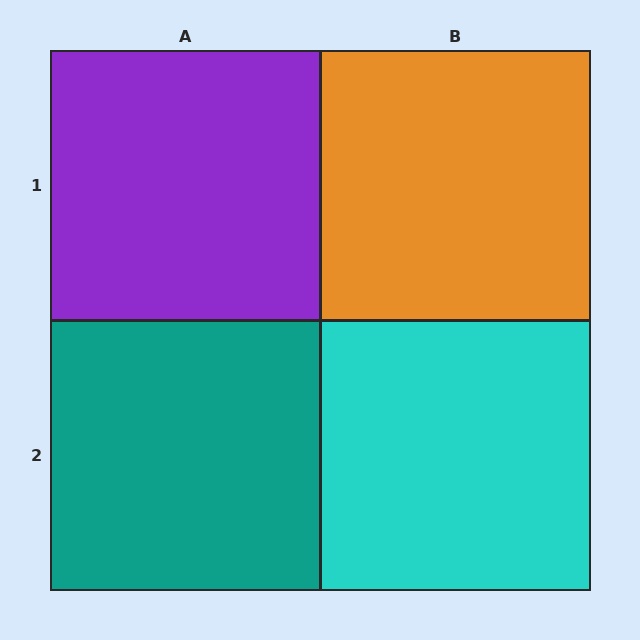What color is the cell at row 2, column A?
Teal.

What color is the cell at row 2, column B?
Cyan.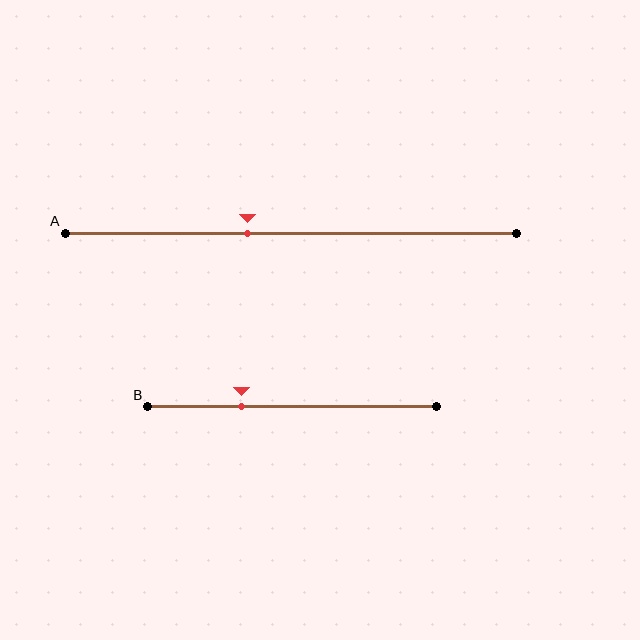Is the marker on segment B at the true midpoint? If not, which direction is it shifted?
No, the marker on segment B is shifted to the left by about 17% of the segment length.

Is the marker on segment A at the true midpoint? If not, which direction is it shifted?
No, the marker on segment A is shifted to the left by about 10% of the segment length.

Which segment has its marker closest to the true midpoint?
Segment A has its marker closest to the true midpoint.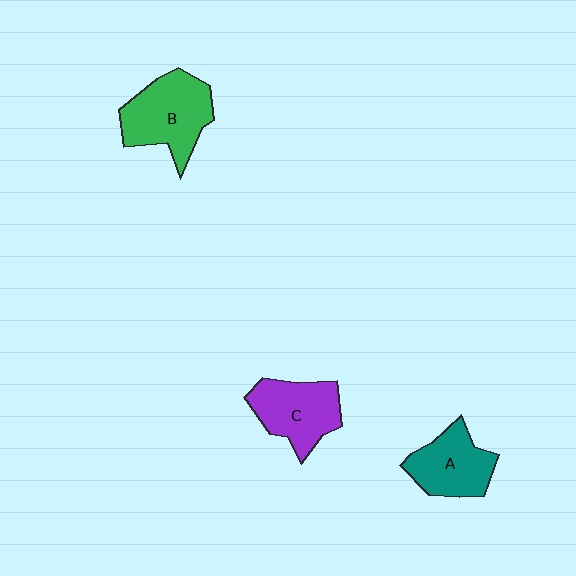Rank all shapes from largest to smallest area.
From largest to smallest: B (green), C (purple), A (teal).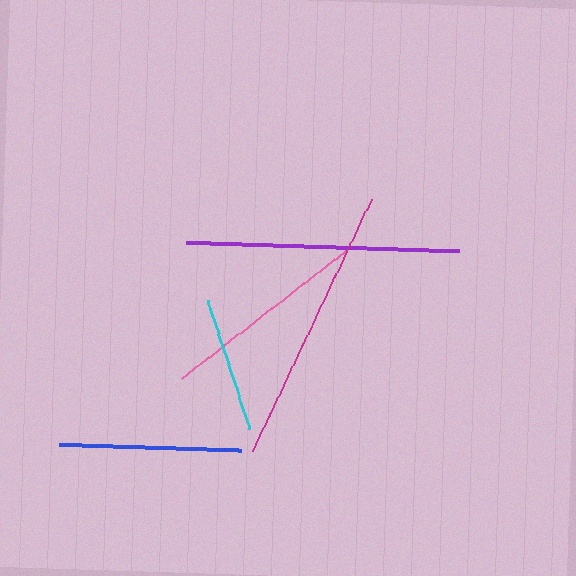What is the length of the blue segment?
The blue segment is approximately 182 pixels long.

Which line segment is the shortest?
The cyan line is the shortest at approximately 135 pixels.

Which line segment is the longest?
The magenta line is the longest at approximately 279 pixels.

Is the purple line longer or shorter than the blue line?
The purple line is longer than the blue line.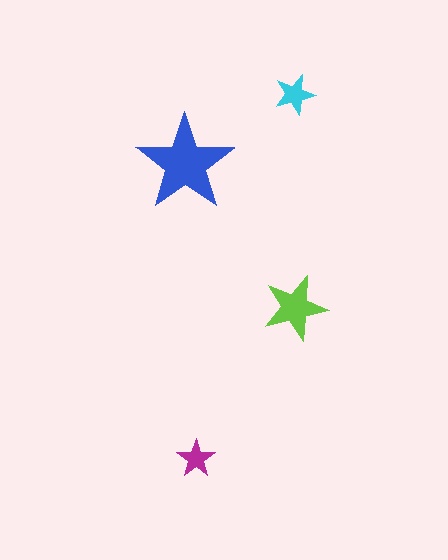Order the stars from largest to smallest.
the blue one, the lime one, the cyan one, the magenta one.